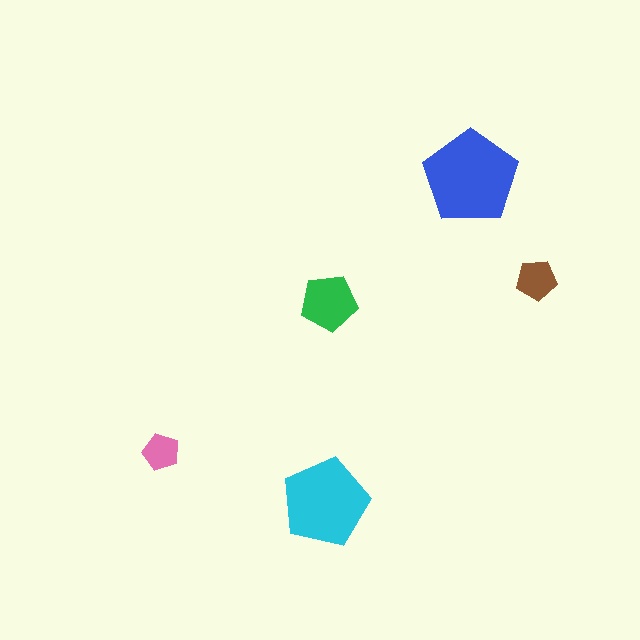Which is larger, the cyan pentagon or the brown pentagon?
The cyan one.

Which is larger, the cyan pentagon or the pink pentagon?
The cyan one.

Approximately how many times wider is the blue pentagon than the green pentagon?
About 1.5 times wider.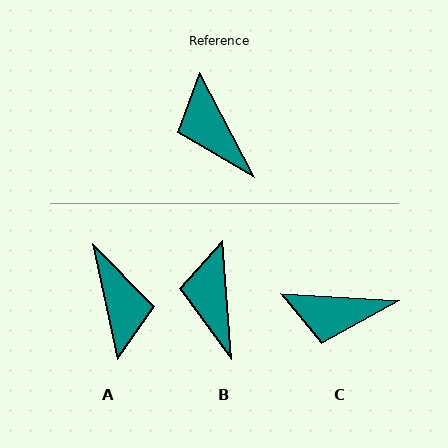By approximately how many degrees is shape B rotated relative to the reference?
Approximately 23 degrees clockwise.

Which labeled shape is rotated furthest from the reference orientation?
A, about 165 degrees away.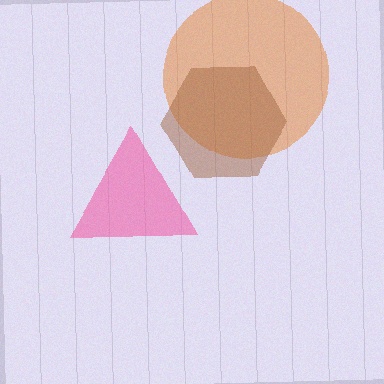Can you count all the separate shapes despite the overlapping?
Yes, there are 3 separate shapes.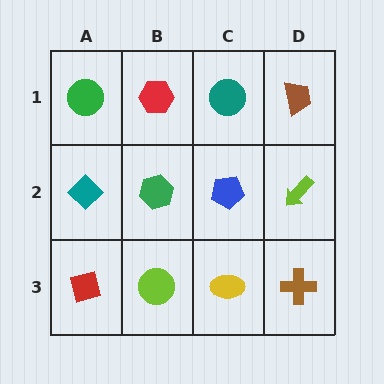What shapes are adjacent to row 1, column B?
A green hexagon (row 2, column B), a green circle (row 1, column A), a teal circle (row 1, column C).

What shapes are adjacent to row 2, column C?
A teal circle (row 1, column C), a yellow ellipse (row 3, column C), a green hexagon (row 2, column B), a lime arrow (row 2, column D).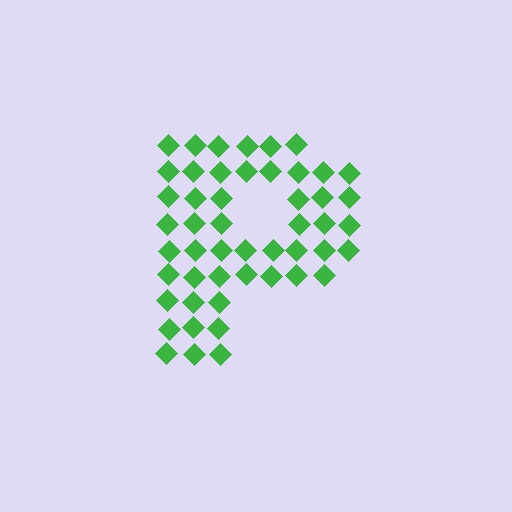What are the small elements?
The small elements are diamonds.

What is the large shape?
The large shape is the letter P.